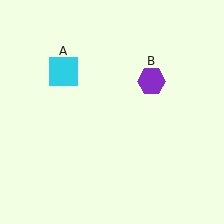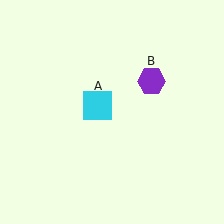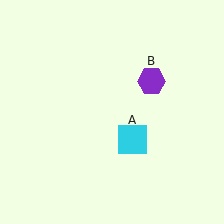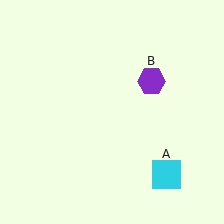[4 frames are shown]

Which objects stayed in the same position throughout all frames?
Purple hexagon (object B) remained stationary.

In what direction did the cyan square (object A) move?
The cyan square (object A) moved down and to the right.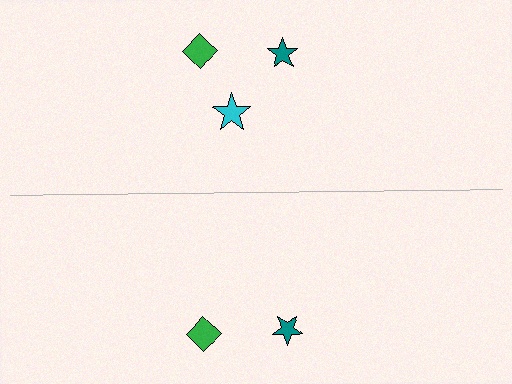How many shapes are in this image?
There are 5 shapes in this image.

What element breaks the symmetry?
A cyan star is missing from the bottom side.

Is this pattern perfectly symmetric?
No, the pattern is not perfectly symmetric. A cyan star is missing from the bottom side.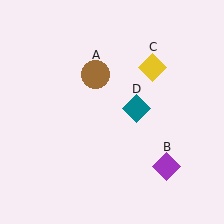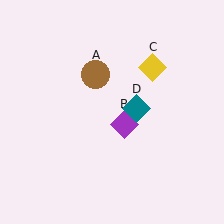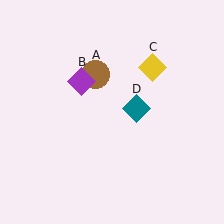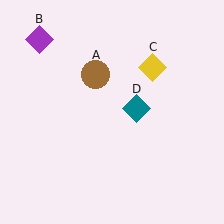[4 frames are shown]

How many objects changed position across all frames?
1 object changed position: purple diamond (object B).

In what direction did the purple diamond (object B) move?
The purple diamond (object B) moved up and to the left.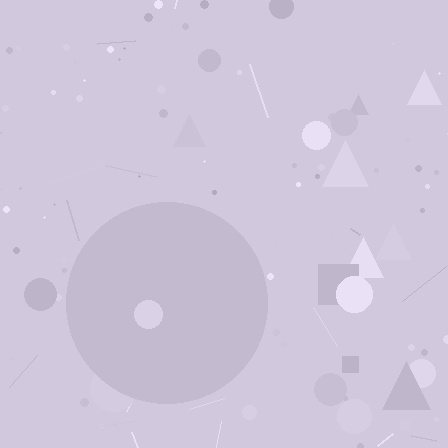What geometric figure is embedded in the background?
A circle is embedded in the background.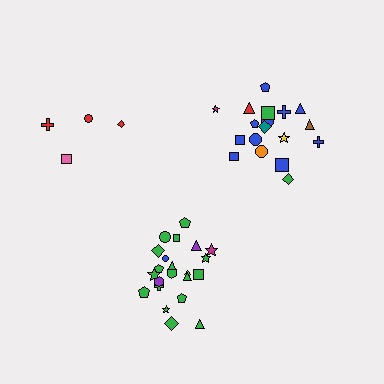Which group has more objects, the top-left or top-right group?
The top-right group.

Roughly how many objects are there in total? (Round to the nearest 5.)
Roughly 45 objects in total.